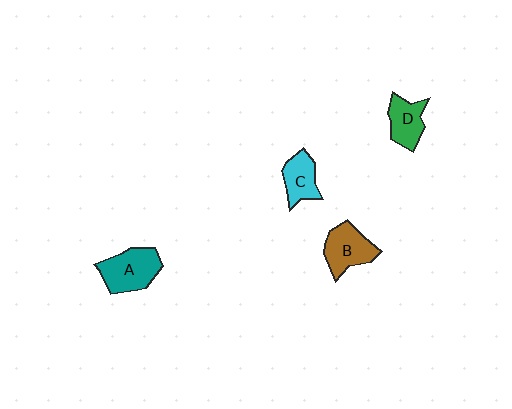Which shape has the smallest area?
Shape C (cyan).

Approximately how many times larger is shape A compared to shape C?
Approximately 1.4 times.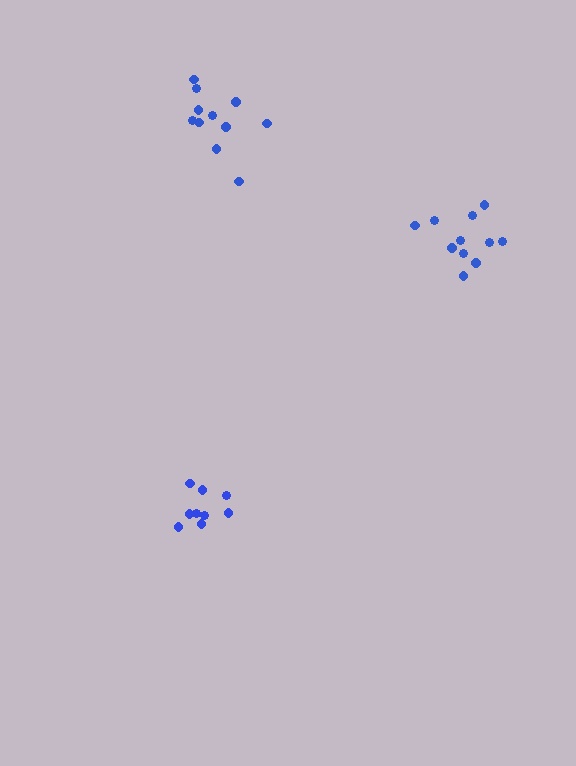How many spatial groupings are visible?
There are 3 spatial groupings.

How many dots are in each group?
Group 1: 9 dots, Group 2: 11 dots, Group 3: 11 dots (31 total).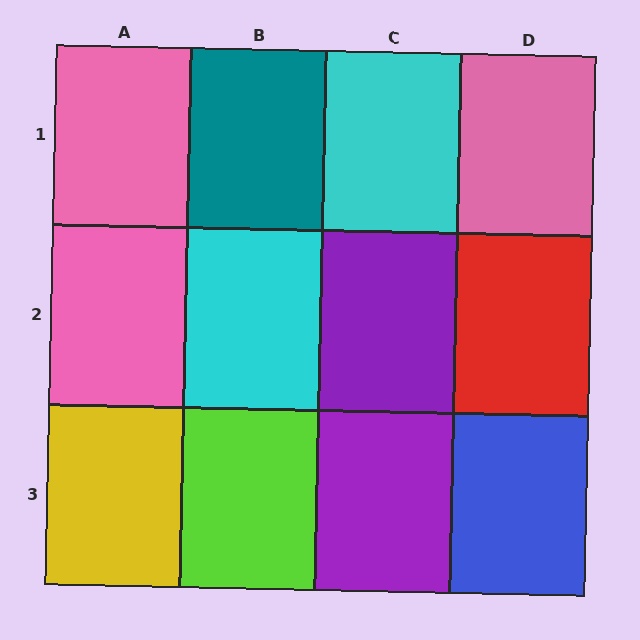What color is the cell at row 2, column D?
Red.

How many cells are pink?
3 cells are pink.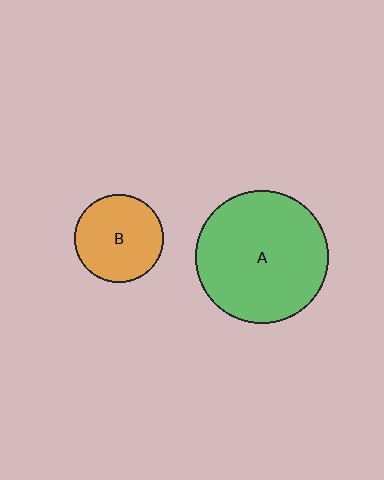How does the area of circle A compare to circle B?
Approximately 2.3 times.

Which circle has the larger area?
Circle A (green).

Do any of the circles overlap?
No, none of the circles overlap.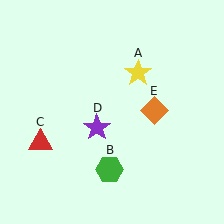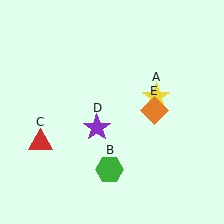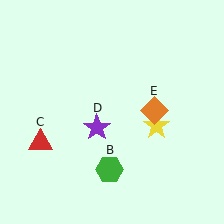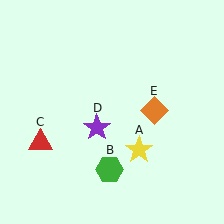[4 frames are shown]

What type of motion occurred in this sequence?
The yellow star (object A) rotated clockwise around the center of the scene.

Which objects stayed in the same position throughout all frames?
Green hexagon (object B) and red triangle (object C) and purple star (object D) and orange diamond (object E) remained stationary.